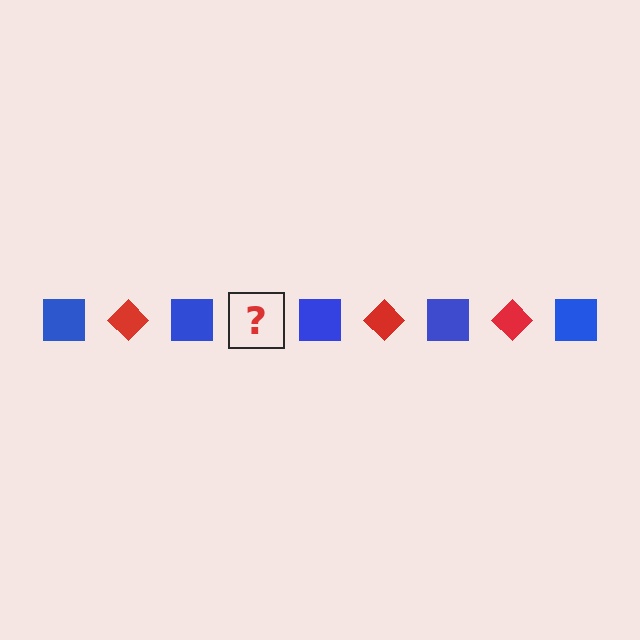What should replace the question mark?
The question mark should be replaced with a red diamond.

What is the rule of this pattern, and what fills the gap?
The rule is that the pattern alternates between blue square and red diamond. The gap should be filled with a red diamond.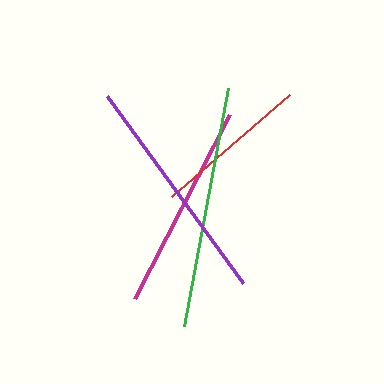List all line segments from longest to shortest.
From longest to shortest: green, purple, magenta, red.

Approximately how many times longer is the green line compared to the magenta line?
The green line is approximately 1.2 times the length of the magenta line.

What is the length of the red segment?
The red segment is approximately 156 pixels long.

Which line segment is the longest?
The green line is the longest at approximately 242 pixels.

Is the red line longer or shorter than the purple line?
The purple line is longer than the red line.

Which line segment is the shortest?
The red line is the shortest at approximately 156 pixels.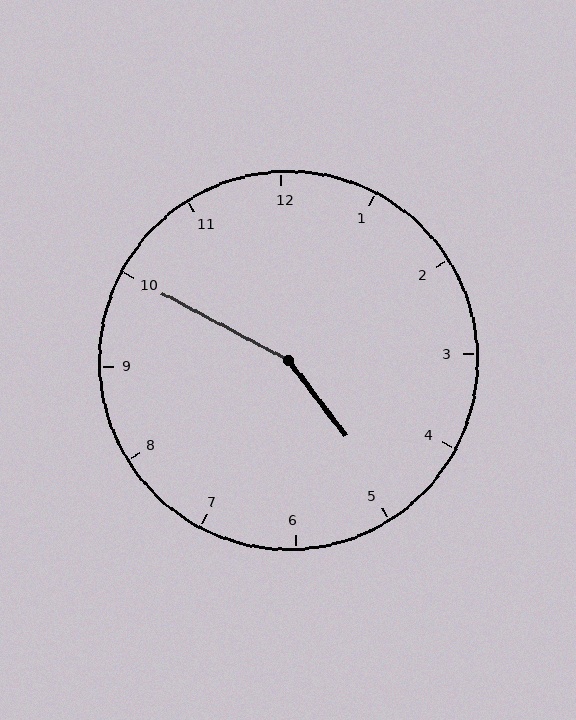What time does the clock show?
4:50.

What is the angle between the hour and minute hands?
Approximately 155 degrees.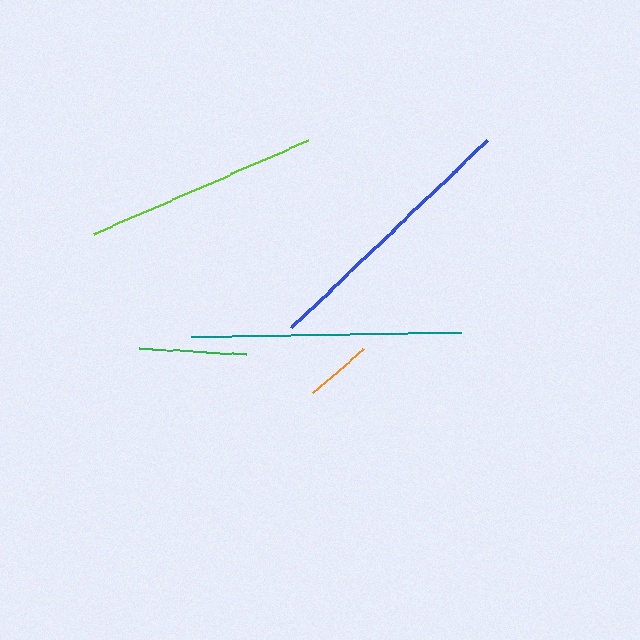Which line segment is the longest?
The blue line is the longest at approximately 270 pixels.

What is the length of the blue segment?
The blue segment is approximately 270 pixels long.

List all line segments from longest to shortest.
From longest to shortest: blue, teal, lime, green, orange.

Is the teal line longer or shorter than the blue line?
The blue line is longer than the teal line.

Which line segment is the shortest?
The orange line is the shortest at approximately 66 pixels.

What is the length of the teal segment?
The teal segment is approximately 270 pixels long.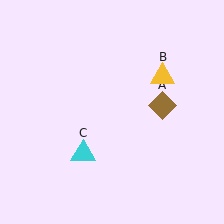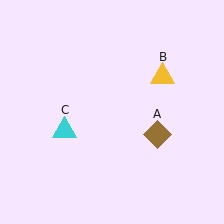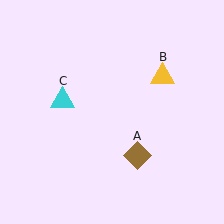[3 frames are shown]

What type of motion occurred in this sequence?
The brown diamond (object A), cyan triangle (object C) rotated clockwise around the center of the scene.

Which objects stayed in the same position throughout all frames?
Yellow triangle (object B) remained stationary.